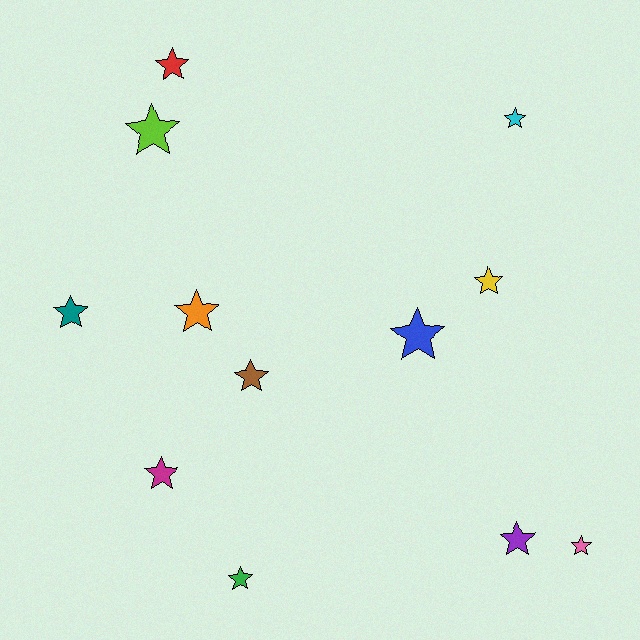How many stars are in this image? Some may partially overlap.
There are 12 stars.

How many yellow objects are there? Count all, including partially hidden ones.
There is 1 yellow object.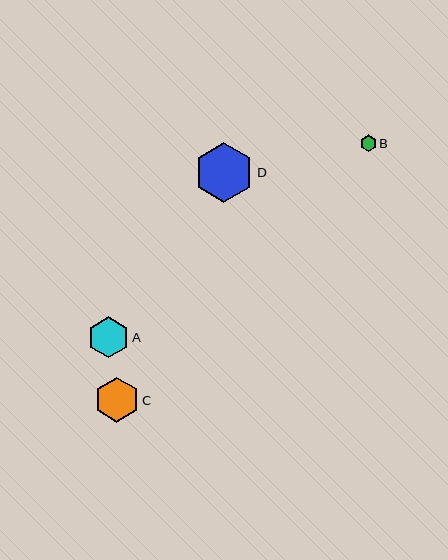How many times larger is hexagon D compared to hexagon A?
Hexagon D is approximately 1.5 times the size of hexagon A.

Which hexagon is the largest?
Hexagon D is the largest with a size of approximately 60 pixels.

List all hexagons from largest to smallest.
From largest to smallest: D, C, A, B.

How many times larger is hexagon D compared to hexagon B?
Hexagon D is approximately 3.6 times the size of hexagon B.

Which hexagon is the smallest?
Hexagon B is the smallest with a size of approximately 16 pixels.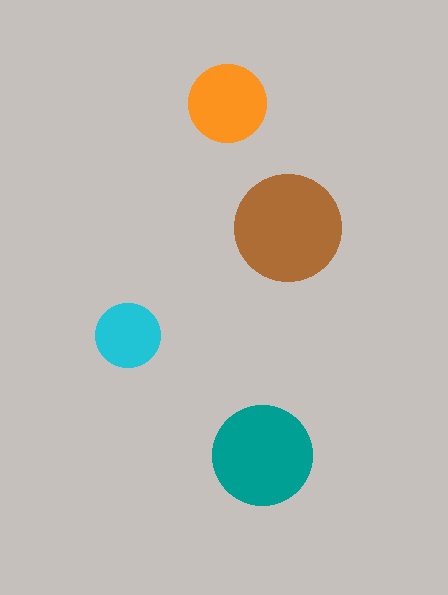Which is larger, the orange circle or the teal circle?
The teal one.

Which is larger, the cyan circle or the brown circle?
The brown one.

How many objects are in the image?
There are 4 objects in the image.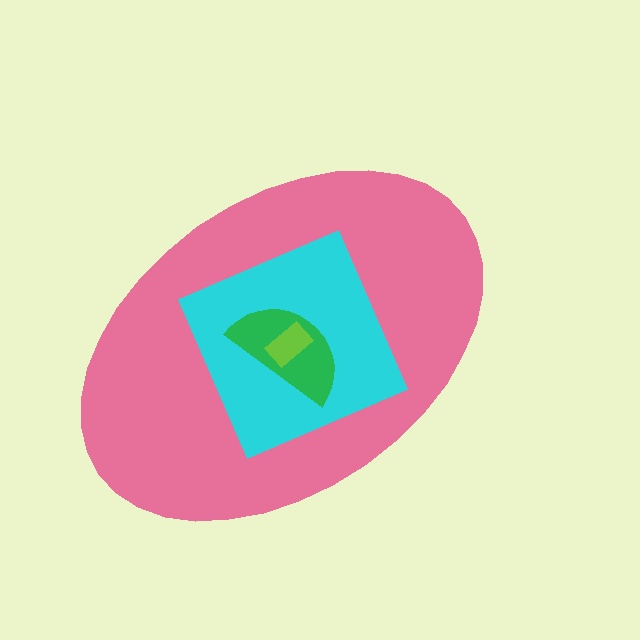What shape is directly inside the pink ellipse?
The cyan square.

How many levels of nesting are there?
4.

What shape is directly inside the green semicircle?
The lime rectangle.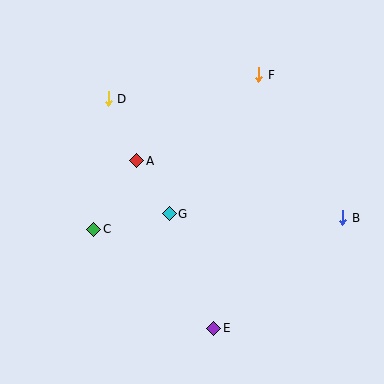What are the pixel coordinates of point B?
Point B is at (343, 218).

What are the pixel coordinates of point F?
Point F is at (259, 75).